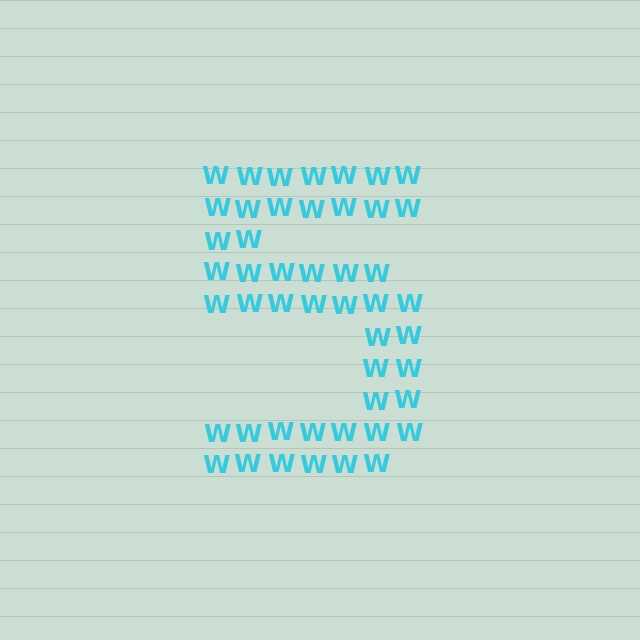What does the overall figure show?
The overall figure shows the digit 5.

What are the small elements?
The small elements are letter W's.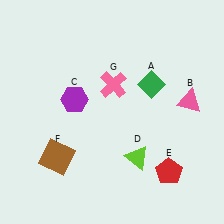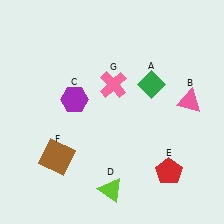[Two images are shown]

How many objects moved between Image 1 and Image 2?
1 object moved between the two images.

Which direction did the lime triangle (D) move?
The lime triangle (D) moved down.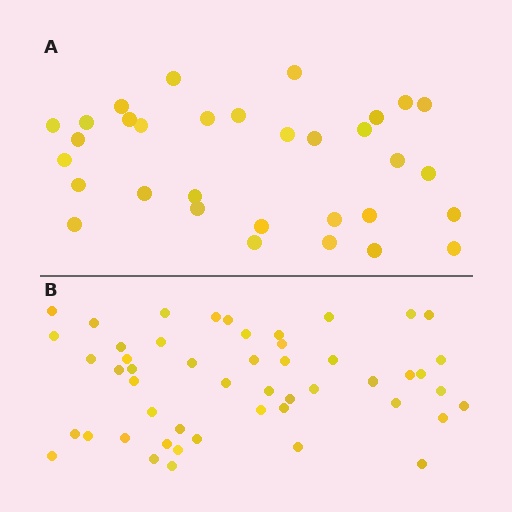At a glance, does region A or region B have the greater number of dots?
Region B (the bottom region) has more dots.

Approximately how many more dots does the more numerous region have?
Region B has approximately 20 more dots than region A.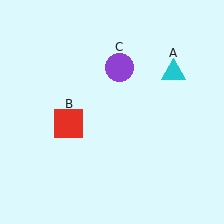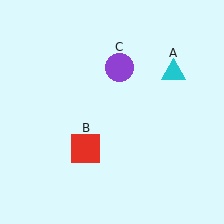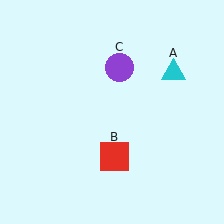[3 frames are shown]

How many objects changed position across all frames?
1 object changed position: red square (object B).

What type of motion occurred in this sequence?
The red square (object B) rotated counterclockwise around the center of the scene.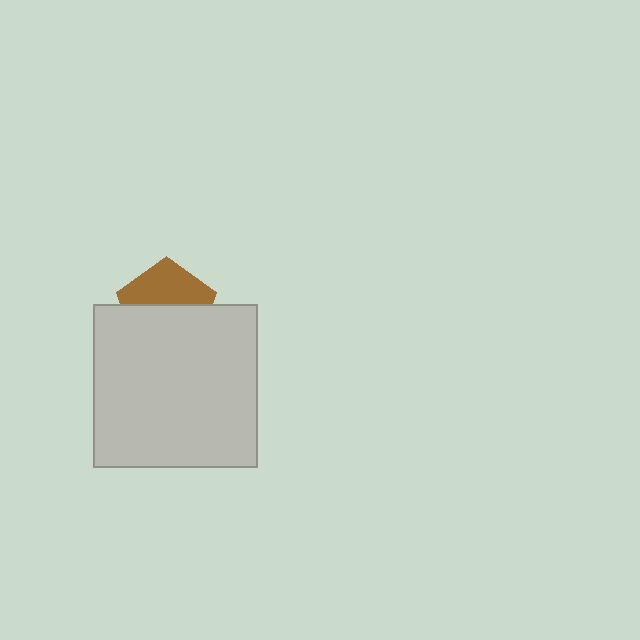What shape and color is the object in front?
The object in front is a light gray square.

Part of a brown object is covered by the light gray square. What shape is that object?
It is a pentagon.